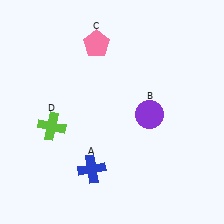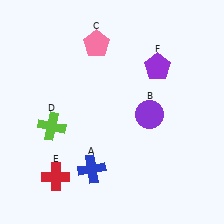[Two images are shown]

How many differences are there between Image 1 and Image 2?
There are 2 differences between the two images.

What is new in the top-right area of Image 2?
A purple pentagon (F) was added in the top-right area of Image 2.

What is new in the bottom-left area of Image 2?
A red cross (E) was added in the bottom-left area of Image 2.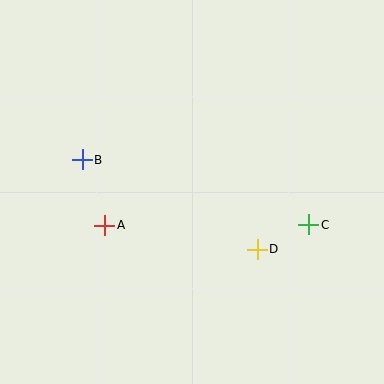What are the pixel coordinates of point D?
Point D is at (257, 249).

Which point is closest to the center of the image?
Point D at (257, 249) is closest to the center.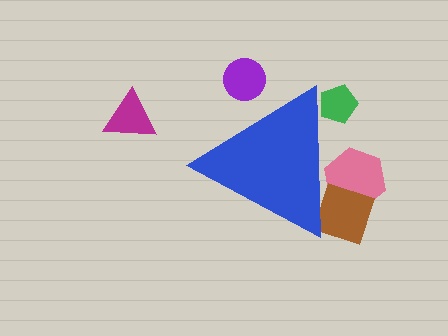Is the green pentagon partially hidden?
Yes, the green pentagon is partially hidden behind the blue triangle.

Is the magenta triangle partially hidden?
No, the magenta triangle is fully visible.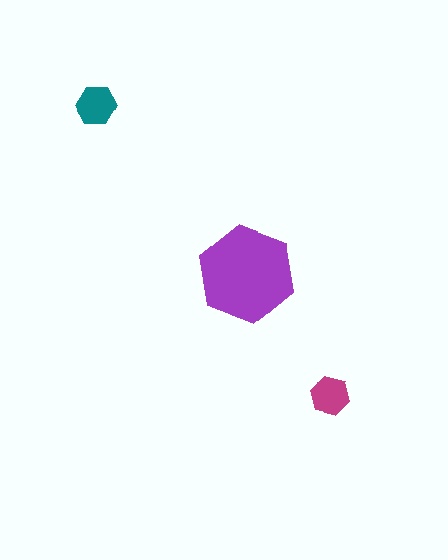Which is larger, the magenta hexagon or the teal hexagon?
The teal one.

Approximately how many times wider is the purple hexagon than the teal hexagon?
About 2.5 times wider.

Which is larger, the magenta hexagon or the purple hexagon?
The purple one.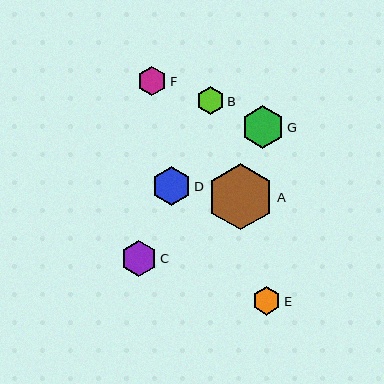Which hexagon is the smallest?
Hexagon B is the smallest with a size of approximately 28 pixels.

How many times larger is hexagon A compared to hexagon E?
Hexagon A is approximately 2.3 times the size of hexagon E.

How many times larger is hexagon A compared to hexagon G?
Hexagon A is approximately 1.6 times the size of hexagon G.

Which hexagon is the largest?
Hexagon A is the largest with a size of approximately 67 pixels.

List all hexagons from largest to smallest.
From largest to smallest: A, G, D, C, F, E, B.